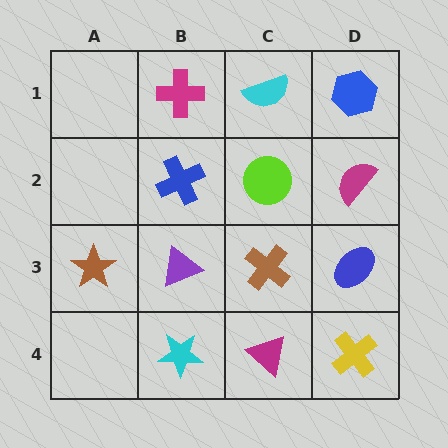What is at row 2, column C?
A lime circle.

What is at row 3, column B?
A purple triangle.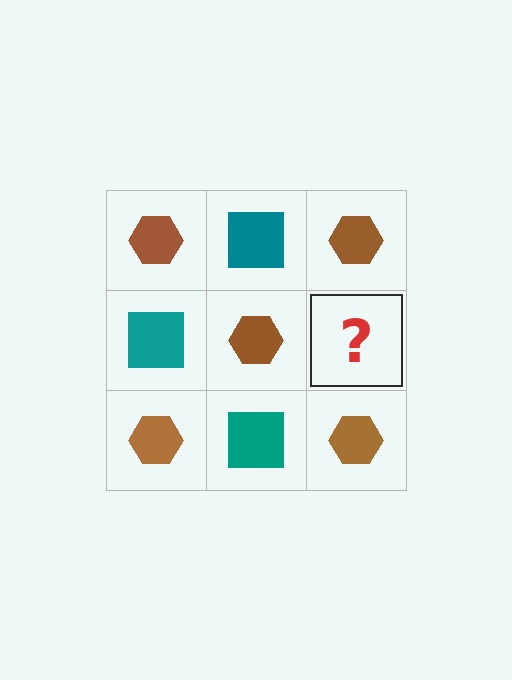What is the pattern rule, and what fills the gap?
The rule is that it alternates brown hexagon and teal square in a checkerboard pattern. The gap should be filled with a teal square.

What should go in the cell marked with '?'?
The missing cell should contain a teal square.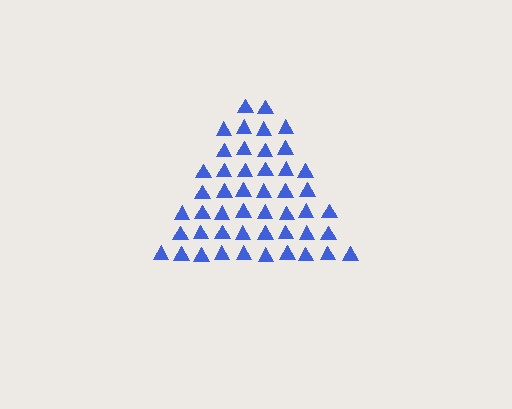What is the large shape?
The large shape is a triangle.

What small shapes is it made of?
It is made of small triangles.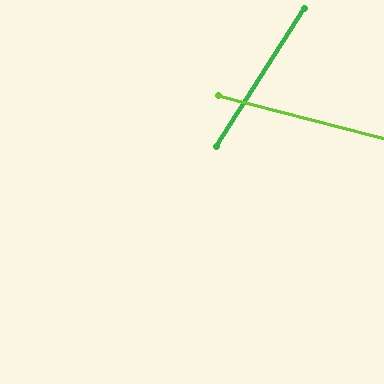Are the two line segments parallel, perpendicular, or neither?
Neither parallel nor perpendicular — they differ by about 72°.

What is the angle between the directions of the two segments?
Approximately 72 degrees.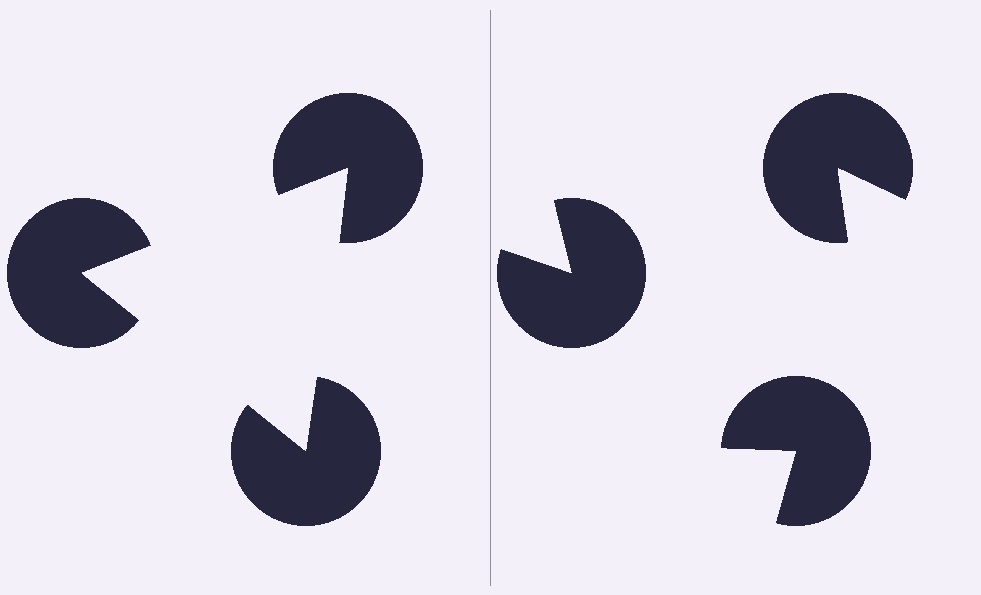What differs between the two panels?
The pac-man discs are positioned identically on both sides; only the wedge orientations differ. On the left they align to a triangle; on the right they are misaligned.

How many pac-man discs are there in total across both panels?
6 — 3 on each side.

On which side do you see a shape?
An illusory triangle appears on the left side. On the right side the wedge cuts are rotated, so no coherent shape forms.